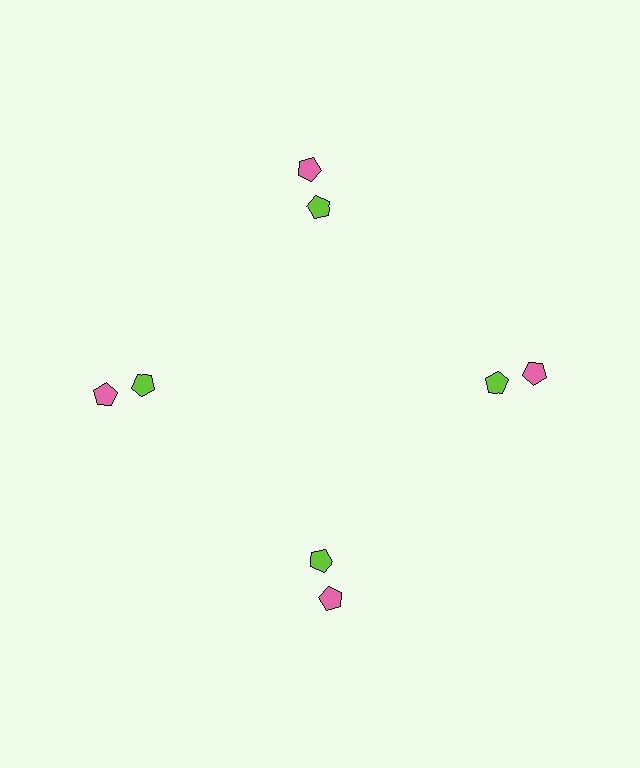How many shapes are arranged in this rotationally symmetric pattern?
There are 8 shapes, arranged in 4 groups of 2.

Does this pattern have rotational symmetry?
Yes, this pattern has 4-fold rotational symmetry. It looks the same after rotating 90 degrees around the center.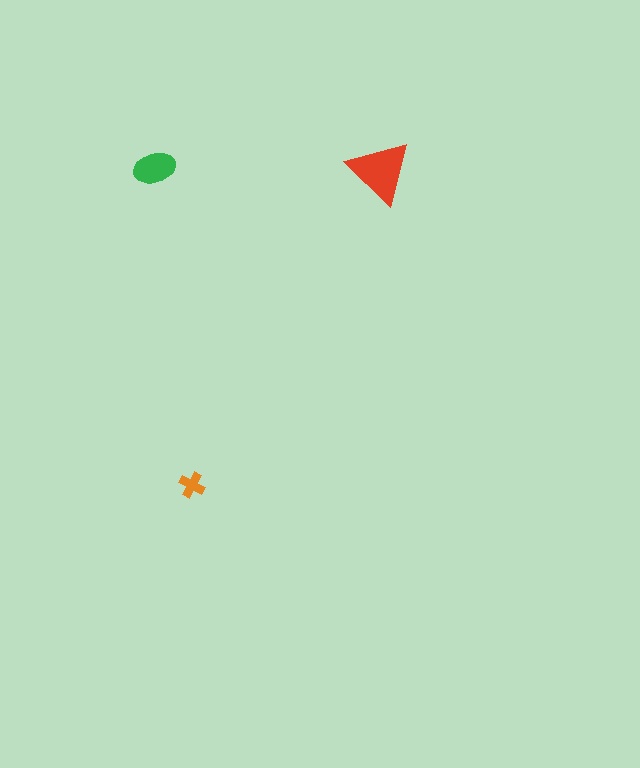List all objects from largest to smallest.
The red triangle, the green ellipse, the orange cross.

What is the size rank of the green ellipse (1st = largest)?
2nd.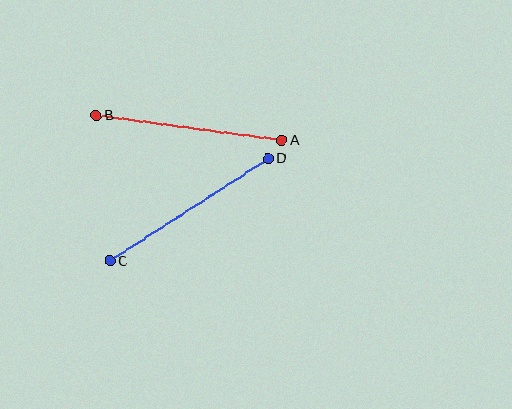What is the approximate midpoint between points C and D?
The midpoint is at approximately (189, 210) pixels.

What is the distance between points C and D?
The distance is approximately 188 pixels.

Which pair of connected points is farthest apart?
Points C and D are farthest apart.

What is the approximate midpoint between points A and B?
The midpoint is at approximately (189, 128) pixels.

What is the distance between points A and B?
The distance is approximately 187 pixels.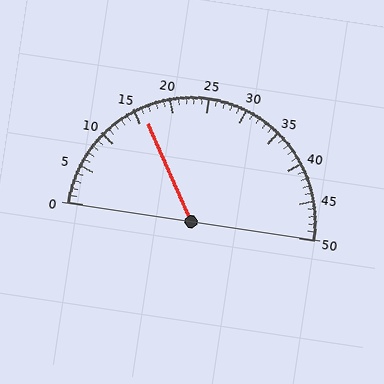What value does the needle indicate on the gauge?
The needle indicates approximately 16.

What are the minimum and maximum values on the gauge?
The gauge ranges from 0 to 50.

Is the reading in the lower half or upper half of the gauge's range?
The reading is in the lower half of the range (0 to 50).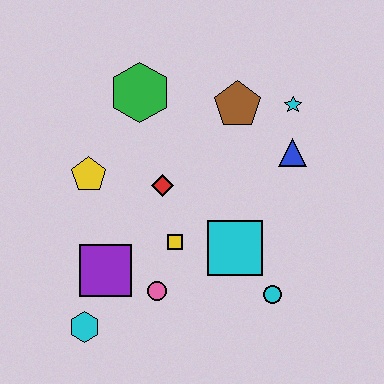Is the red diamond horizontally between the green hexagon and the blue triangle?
Yes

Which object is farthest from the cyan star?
The cyan hexagon is farthest from the cyan star.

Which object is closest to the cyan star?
The blue triangle is closest to the cyan star.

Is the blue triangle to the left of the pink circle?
No